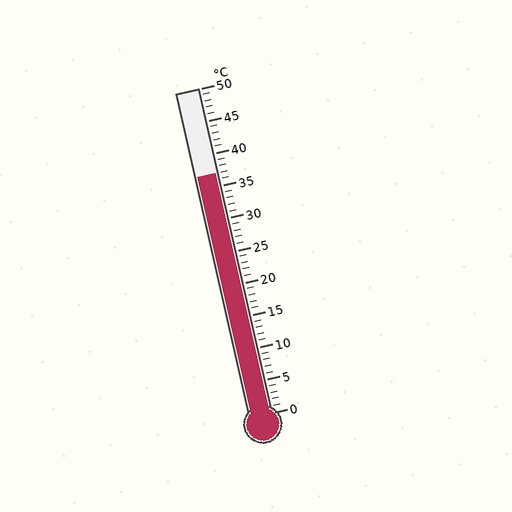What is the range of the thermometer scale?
The thermometer scale ranges from 0°C to 50°C.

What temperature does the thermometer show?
The thermometer shows approximately 37°C.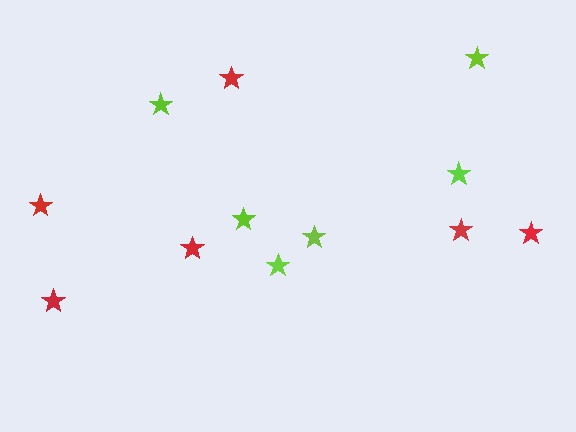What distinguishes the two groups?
There are 2 groups: one group of red stars (6) and one group of lime stars (6).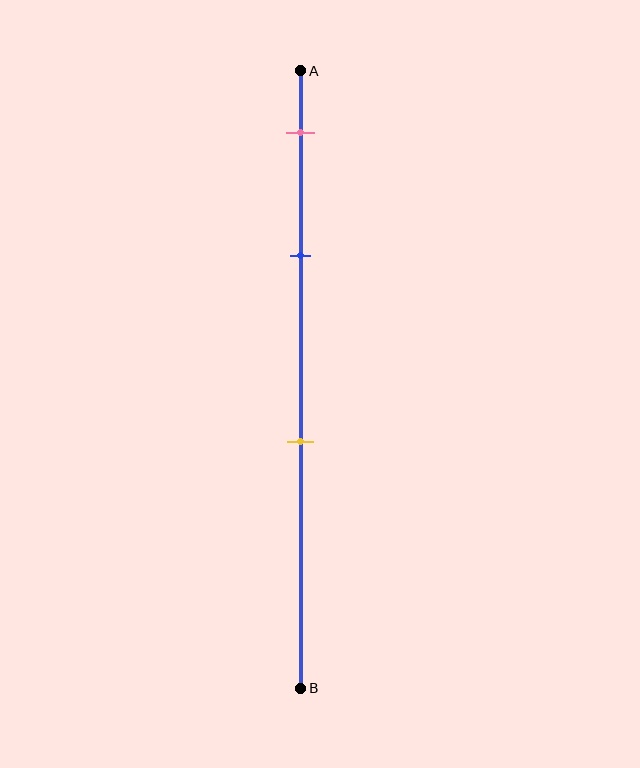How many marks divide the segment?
There are 3 marks dividing the segment.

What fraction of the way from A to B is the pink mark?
The pink mark is approximately 10% (0.1) of the way from A to B.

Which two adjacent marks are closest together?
The pink and blue marks are the closest adjacent pair.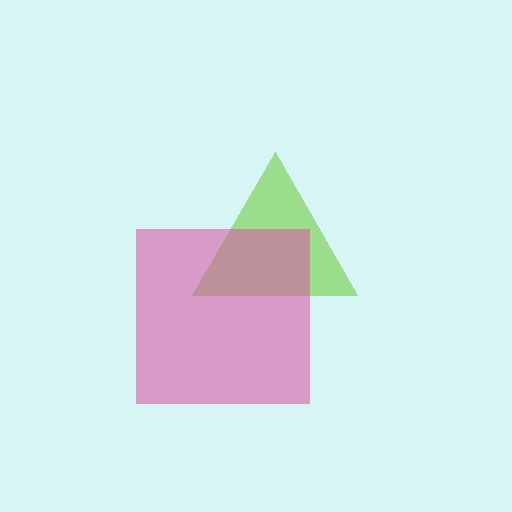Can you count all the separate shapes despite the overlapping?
Yes, there are 2 separate shapes.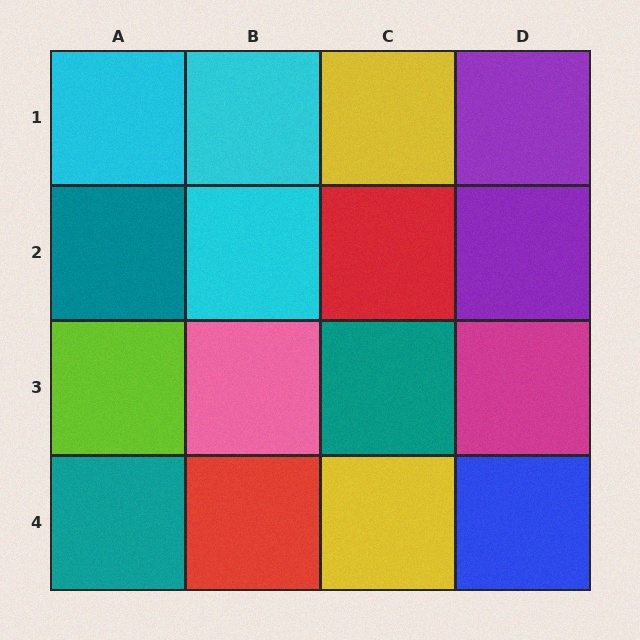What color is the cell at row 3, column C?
Teal.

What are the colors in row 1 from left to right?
Cyan, cyan, yellow, purple.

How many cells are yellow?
2 cells are yellow.